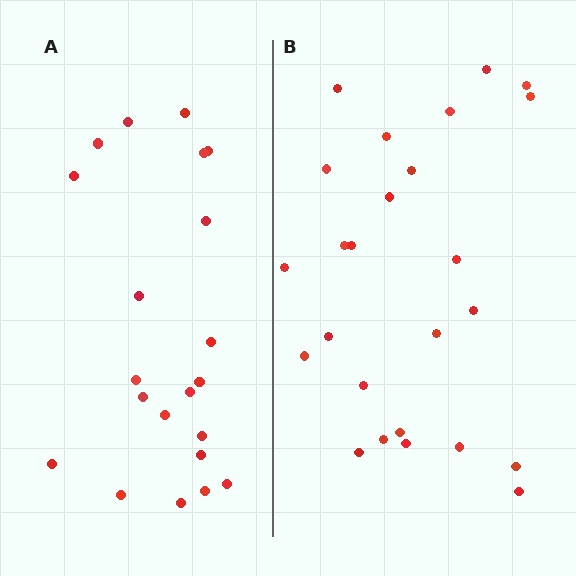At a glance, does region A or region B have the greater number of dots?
Region B (the right region) has more dots.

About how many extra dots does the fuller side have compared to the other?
Region B has about 4 more dots than region A.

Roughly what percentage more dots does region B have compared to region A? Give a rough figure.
About 20% more.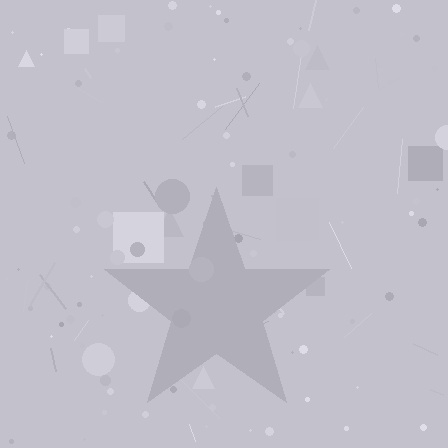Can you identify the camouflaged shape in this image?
The camouflaged shape is a star.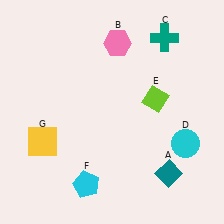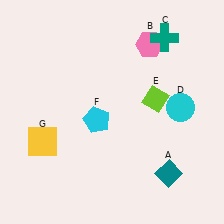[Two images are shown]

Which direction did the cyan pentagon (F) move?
The cyan pentagon (F) moved up.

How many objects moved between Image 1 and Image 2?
3 objects moved between the two images.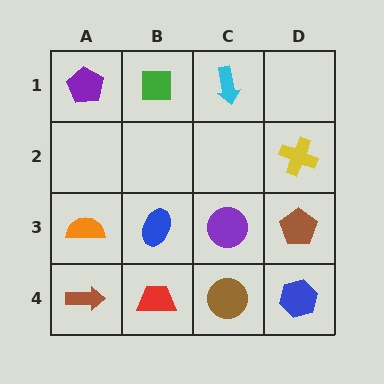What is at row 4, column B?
A red trapezoid.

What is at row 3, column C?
A purple circle.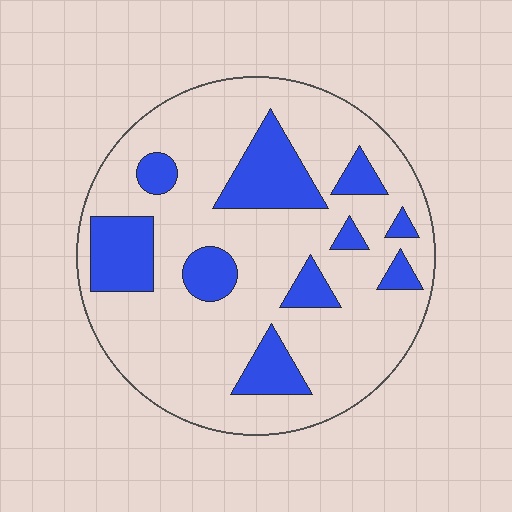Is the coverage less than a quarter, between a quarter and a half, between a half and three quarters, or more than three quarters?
Less than a quarter.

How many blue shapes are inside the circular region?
10.